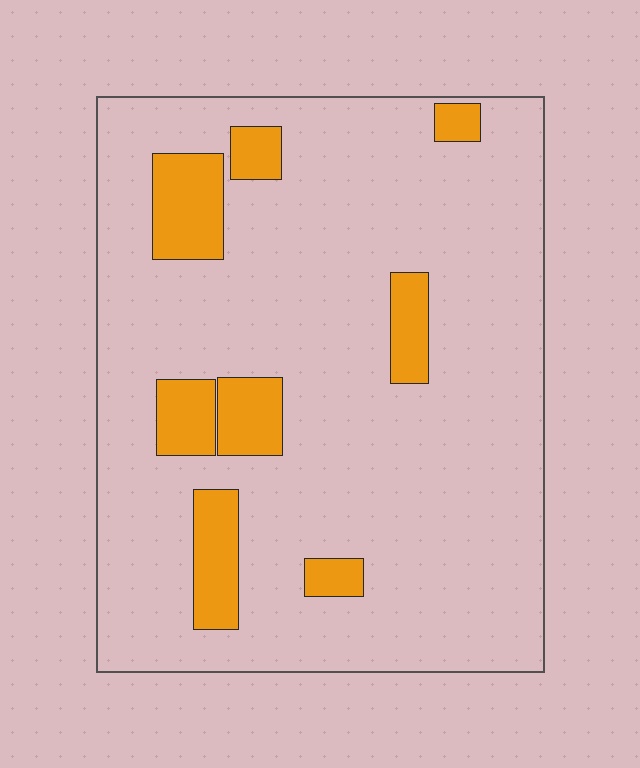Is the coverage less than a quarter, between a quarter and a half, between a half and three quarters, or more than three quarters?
Less than a quarter.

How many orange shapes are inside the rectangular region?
8.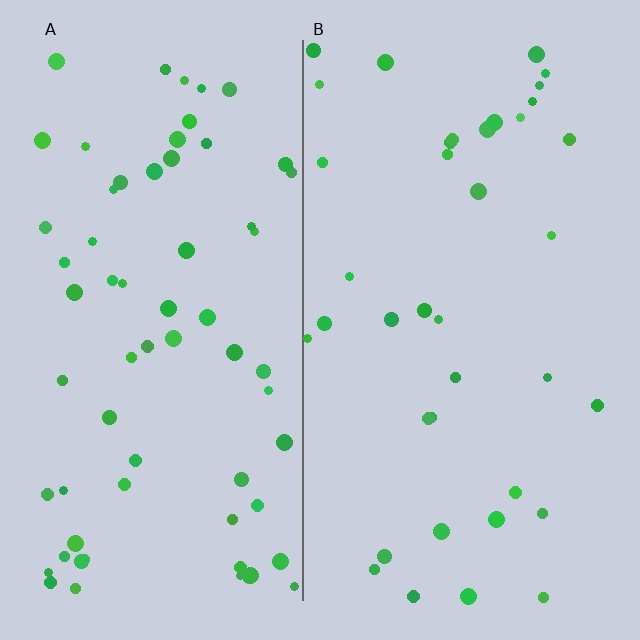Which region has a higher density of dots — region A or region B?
A (the left).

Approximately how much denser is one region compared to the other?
Approximately 1.7× — region A over region B.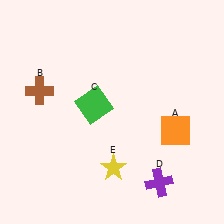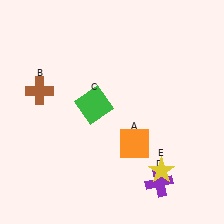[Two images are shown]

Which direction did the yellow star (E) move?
The yellow star (E) moved right.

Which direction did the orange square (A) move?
The orange square (A) moved left.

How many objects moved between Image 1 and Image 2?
2 objects moved between the two images.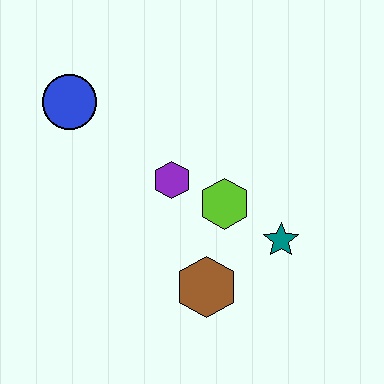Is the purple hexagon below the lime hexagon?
No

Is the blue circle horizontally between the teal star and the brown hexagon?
No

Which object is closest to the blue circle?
The purple hexagon is closest to the blue circle.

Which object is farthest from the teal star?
The blue circle is farthest from the teal star.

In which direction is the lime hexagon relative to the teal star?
The lime hexagon is to the left of the teal star.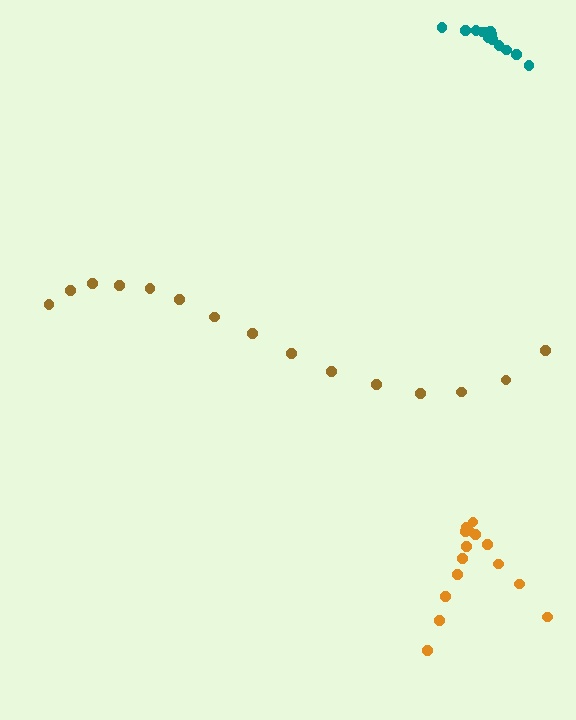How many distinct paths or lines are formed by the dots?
There are 3 distinct paths.